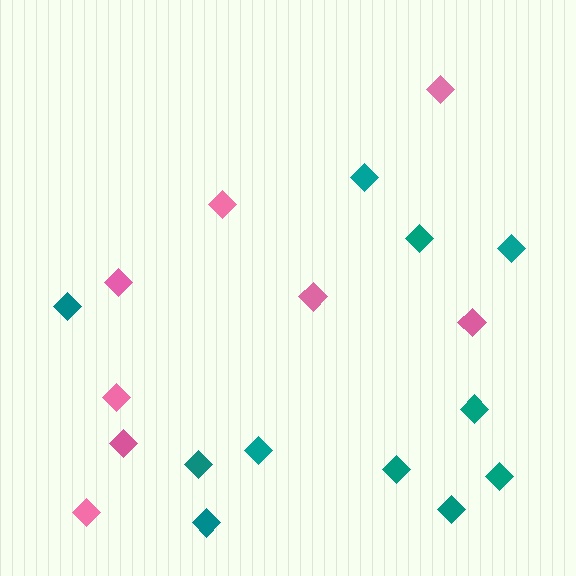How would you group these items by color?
There are 2 groups: one group of pink diamonds (8) and one group of teal diamonds (11).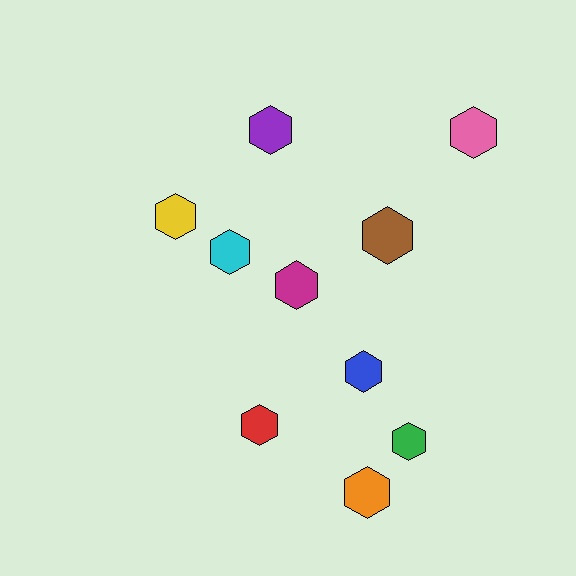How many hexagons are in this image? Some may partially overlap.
There are 10 hexagons.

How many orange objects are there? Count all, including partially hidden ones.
There is 1 orange object.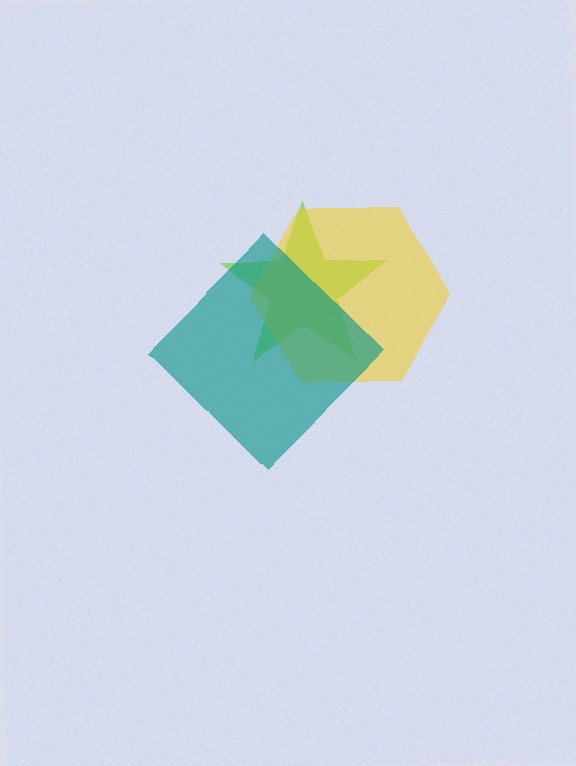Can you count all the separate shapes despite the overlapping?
Yes, there are 3 separate shapes.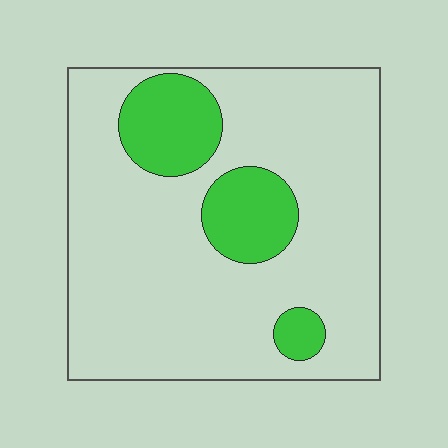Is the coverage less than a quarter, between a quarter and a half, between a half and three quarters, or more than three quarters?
Less than a quarter.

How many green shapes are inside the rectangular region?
3.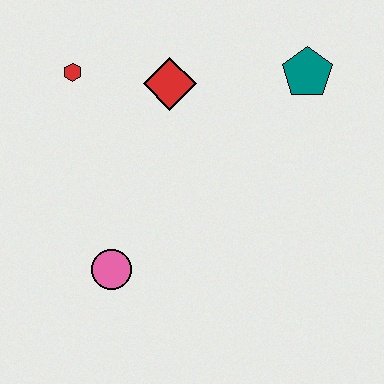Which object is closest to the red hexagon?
The red diamond is closest to the red hexagon.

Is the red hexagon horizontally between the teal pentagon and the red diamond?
No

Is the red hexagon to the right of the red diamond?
No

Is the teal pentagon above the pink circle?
Yes